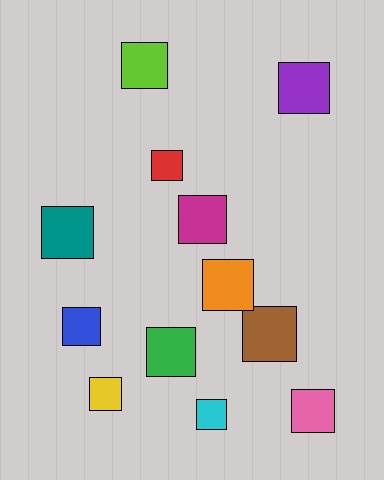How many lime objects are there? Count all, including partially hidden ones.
There is 1 lime object.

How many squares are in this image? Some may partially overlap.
There are 12 squares.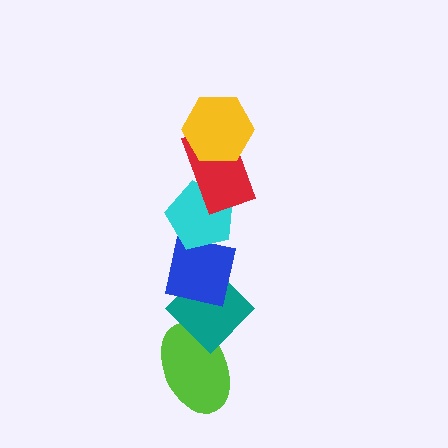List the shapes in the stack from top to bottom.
From top to bottom: the yellow hexagon, the red rectangle, the cyan pentagon, the blue square, the teal diamond, the lime ellipse.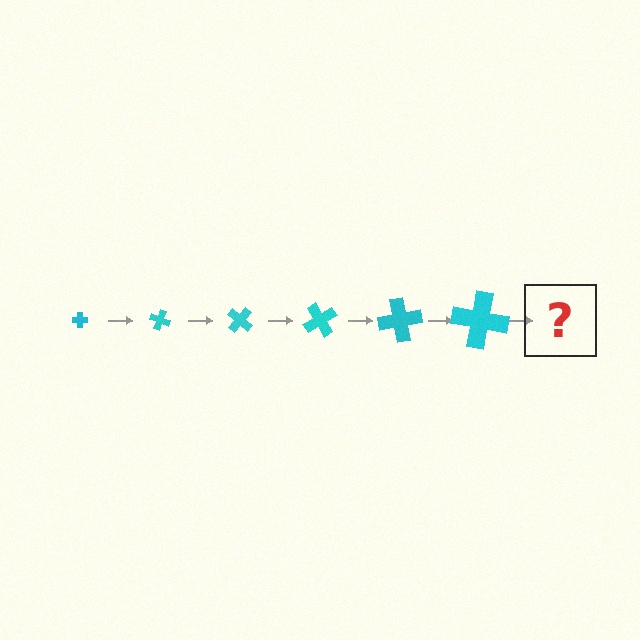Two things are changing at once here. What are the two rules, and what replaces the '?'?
The two rules are that the cross grows larger each step and it rotates 20 degrees each step. The '?' should be a cross, larger than the previous one and rotated 120 degrees from the start.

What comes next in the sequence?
The next element should be a cross, larger than the previous one and rotated 120 degrees from the start.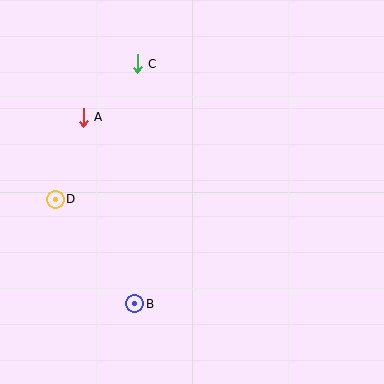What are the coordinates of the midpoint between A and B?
The midpoint between A and B is at (109, 211).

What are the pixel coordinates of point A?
Point A is at (83, 117).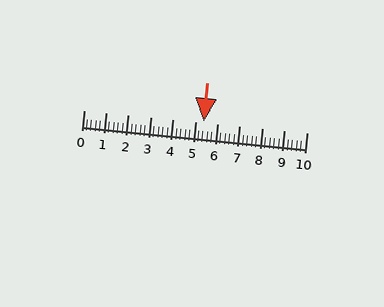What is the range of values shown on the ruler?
The ruler shows values from 0 to 10.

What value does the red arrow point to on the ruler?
The red arrow points to approximately 5.4.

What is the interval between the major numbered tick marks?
The major tick marks are spaced 1 units apart.